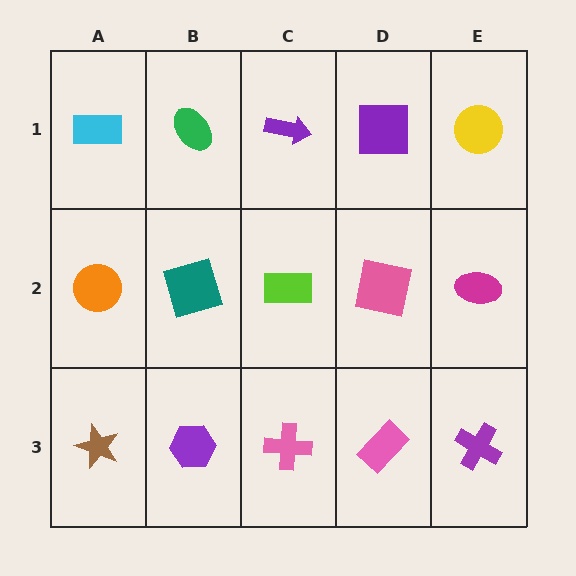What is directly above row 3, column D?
A pink square.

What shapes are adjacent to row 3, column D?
A pink square (row 2, column D), a pink cross (row 3, column C), a purple cross (row 3, column E).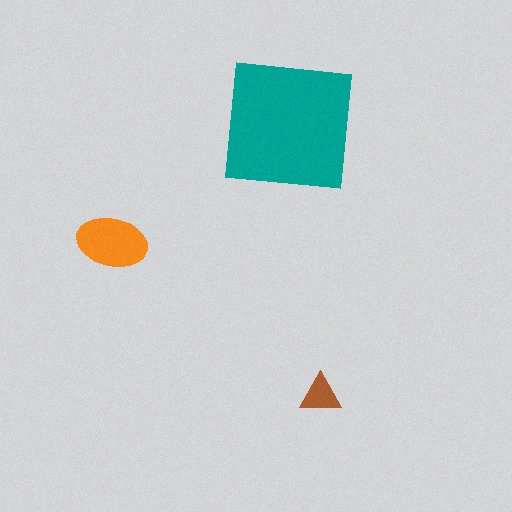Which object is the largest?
The teal square.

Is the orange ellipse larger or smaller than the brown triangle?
Larger.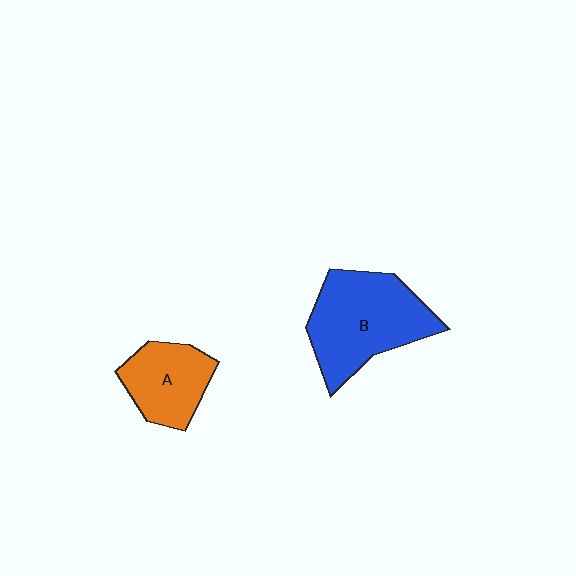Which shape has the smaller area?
Shape A (orange).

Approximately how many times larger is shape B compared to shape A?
Approximately 1.7 times.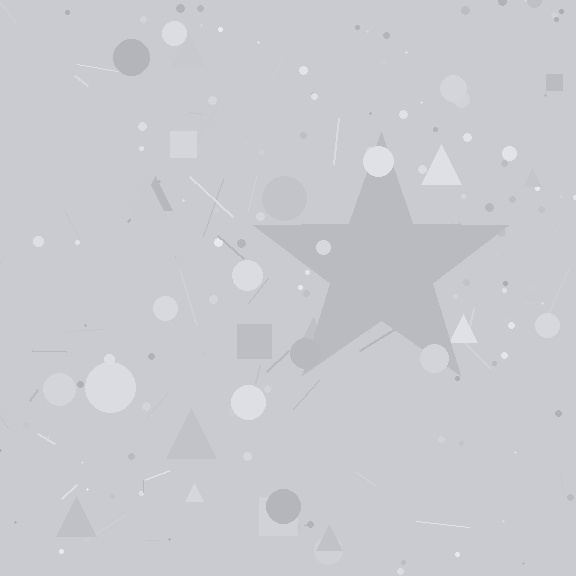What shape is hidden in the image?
A star is hidden in the image.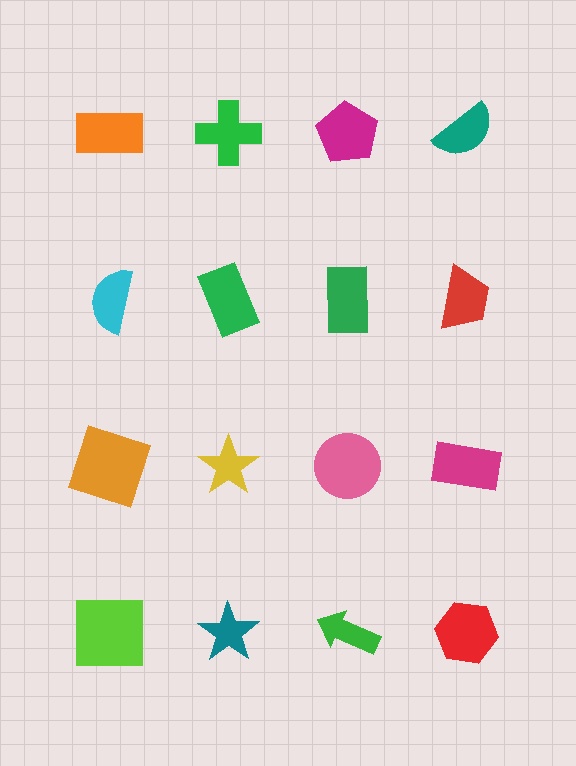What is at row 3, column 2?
A yellow star.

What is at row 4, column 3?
A green arrow.